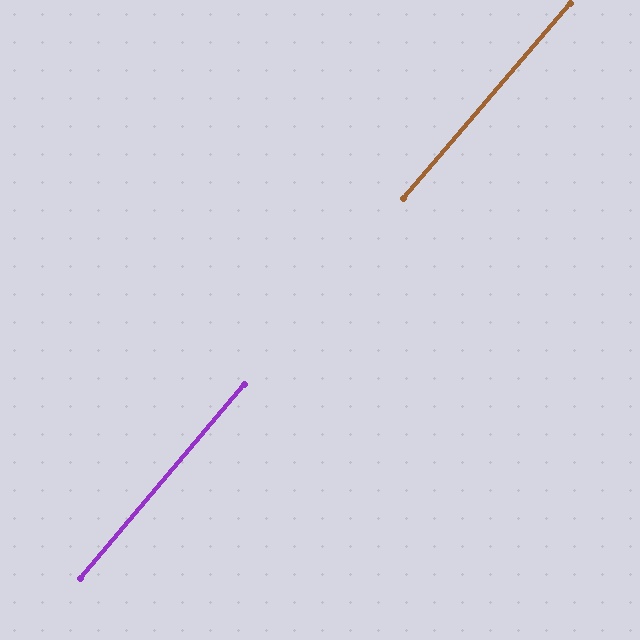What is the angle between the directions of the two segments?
Approximately 0 degrees.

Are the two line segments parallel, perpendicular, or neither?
Parallel — their directions differ by only 0.3°.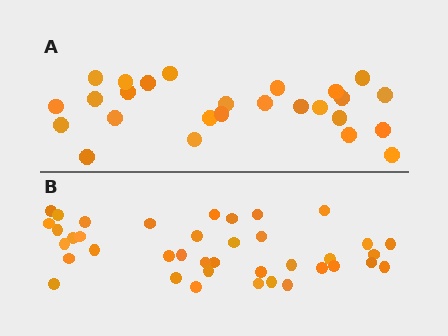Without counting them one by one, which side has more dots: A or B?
Region B (the bottom region) has more dots.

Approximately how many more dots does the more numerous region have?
Region B has approximately 15 more dots than region A.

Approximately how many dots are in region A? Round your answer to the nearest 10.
About 30 dots. (The exact count is 26, which rounds to 30.)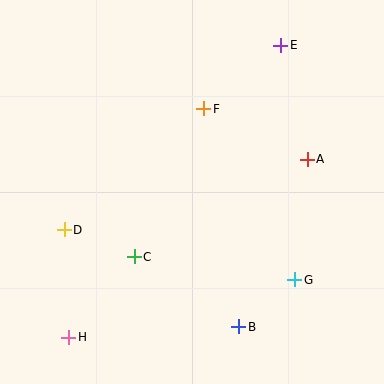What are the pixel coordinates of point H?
Point H is at (69, 337).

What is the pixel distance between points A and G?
The distance between A and G is 121 pixels.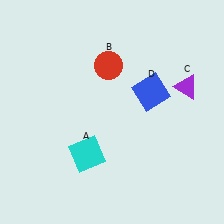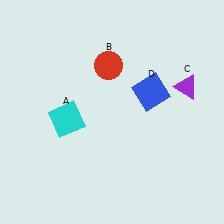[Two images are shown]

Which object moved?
The cyan square (A) moved up.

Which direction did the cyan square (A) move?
The cyan square (A) moved up.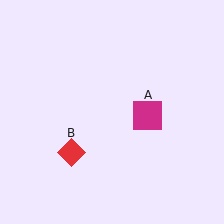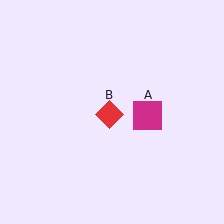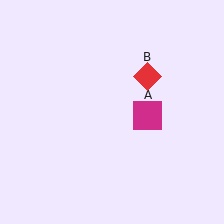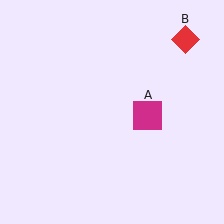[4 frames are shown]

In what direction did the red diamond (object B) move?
The red diamond (object B) moved up and to the right.